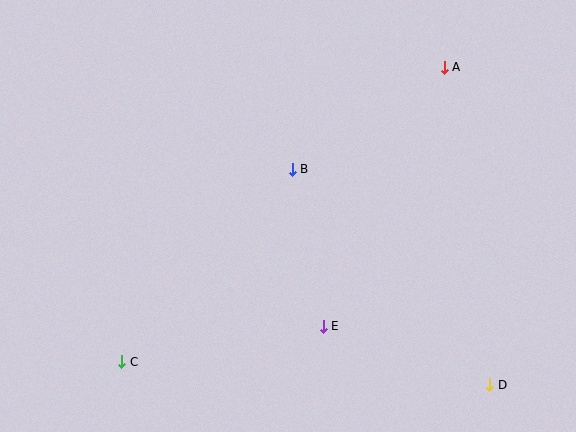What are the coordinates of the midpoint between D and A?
The midpoint between D and A is at (467, 226).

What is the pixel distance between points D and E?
The distance between D and E is 176 pixels.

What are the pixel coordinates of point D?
Point D is at (490, 385).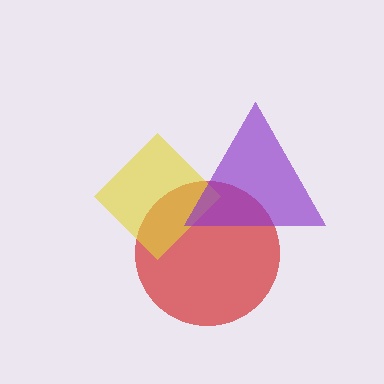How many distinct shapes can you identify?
There are 3 distinct shapes: a red circle, a yellow diamond, a purple triangle.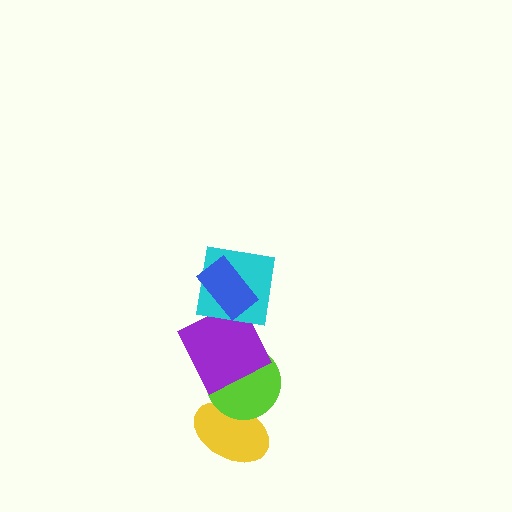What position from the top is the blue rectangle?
The blue rectangle is 1st from the top.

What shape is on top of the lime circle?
The purple square is on top of the lime circle.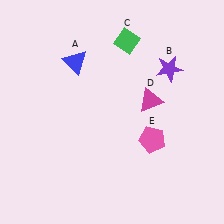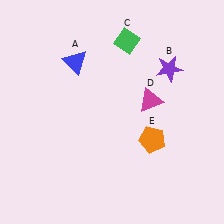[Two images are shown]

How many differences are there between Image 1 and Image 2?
There is 1 difference between the two images.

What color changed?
The pentagon (E) changed from pink in Image 1 to orange in Image 2.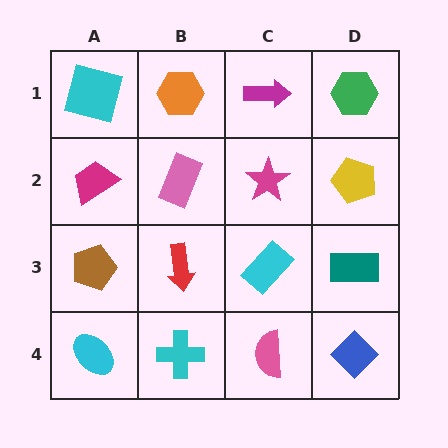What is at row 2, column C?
A magenta star.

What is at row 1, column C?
A magenta arrow.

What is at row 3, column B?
A red arrow.